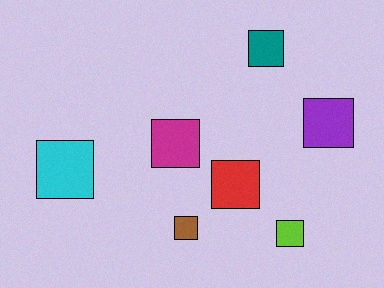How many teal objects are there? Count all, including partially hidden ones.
There is 1 teal object.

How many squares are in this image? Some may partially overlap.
There are 7 squares.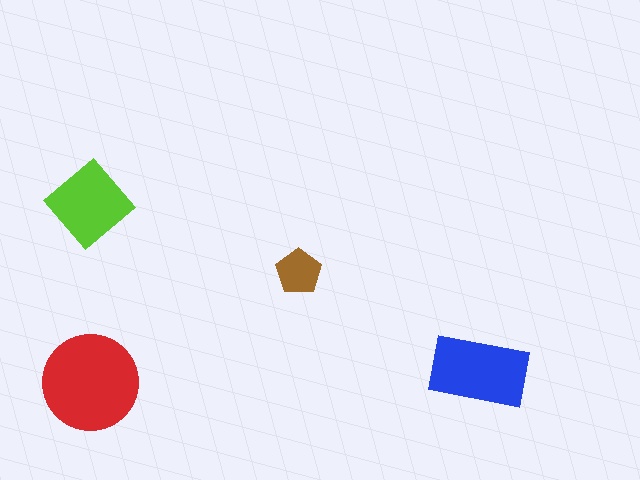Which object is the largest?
The red circle.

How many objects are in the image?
There are 4 objects in the image.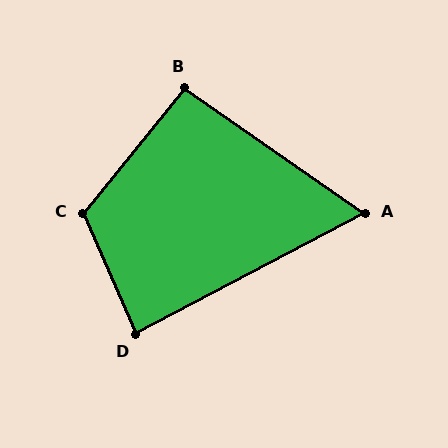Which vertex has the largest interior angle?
C, at approximately 117 degrees.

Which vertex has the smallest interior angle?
A, at approximately 63 degrees.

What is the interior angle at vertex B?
Approximately 94 degrees (approximately right).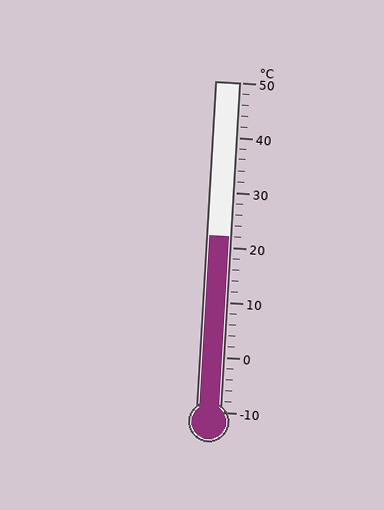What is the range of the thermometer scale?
The thermometer scale ranges from -10°C to 50°C.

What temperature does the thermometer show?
The thermometer shows approximately 22°C.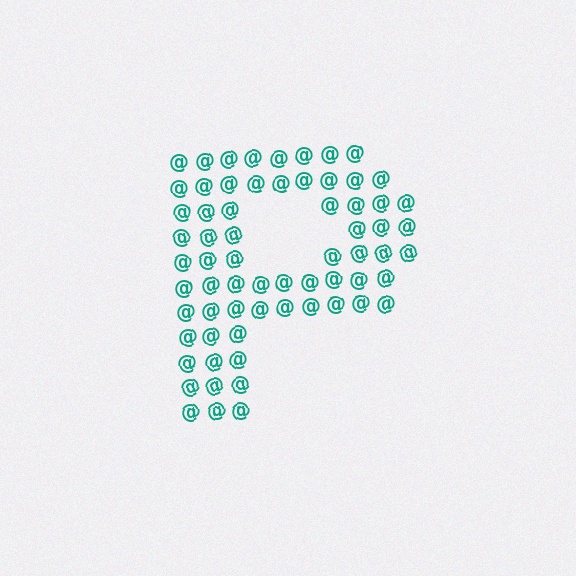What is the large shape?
The large shape is the letter P.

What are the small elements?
The small elements are at signs.